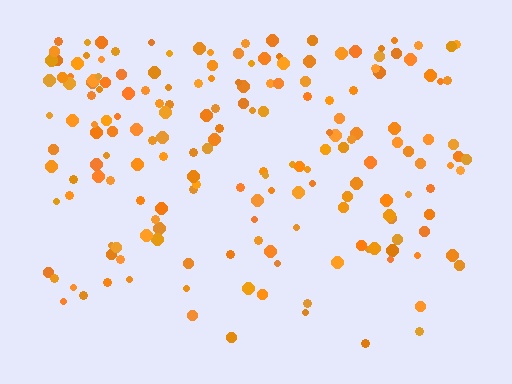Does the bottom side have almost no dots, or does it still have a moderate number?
Still a moderate number, just noticeably fewer than the top.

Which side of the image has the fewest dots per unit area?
The bottom.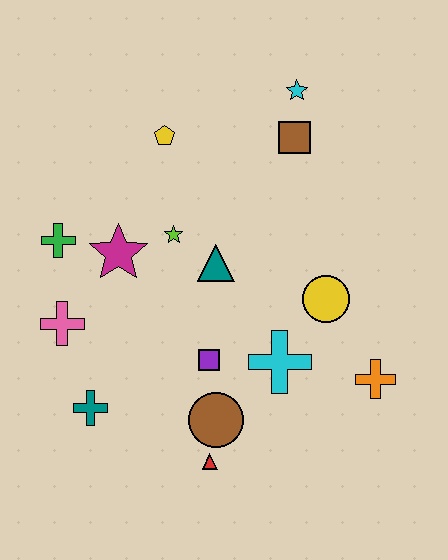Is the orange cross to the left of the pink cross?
No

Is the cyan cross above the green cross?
No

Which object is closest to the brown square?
The cyan star is closest to the brown square.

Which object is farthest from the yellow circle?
The green cross is farthest from the yellow circle.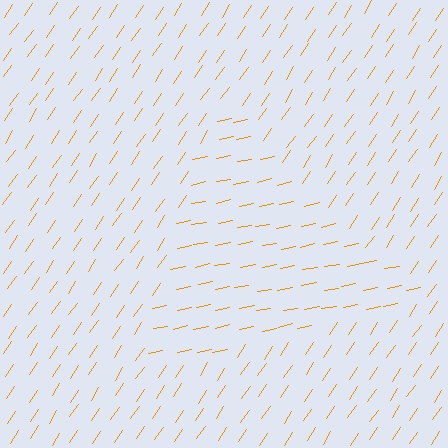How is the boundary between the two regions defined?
The boundary is defined purely by a change in line orientation (approximately 45 degrees difference). All lines are the same color and thickness.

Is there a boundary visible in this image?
Yes, there is a texture boundary formed by a change in line orientation.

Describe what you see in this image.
The image is filled with small orange line segments. A triangle region in the image has lines oriented differently from the surrounding lines, creating a visible texture boundary.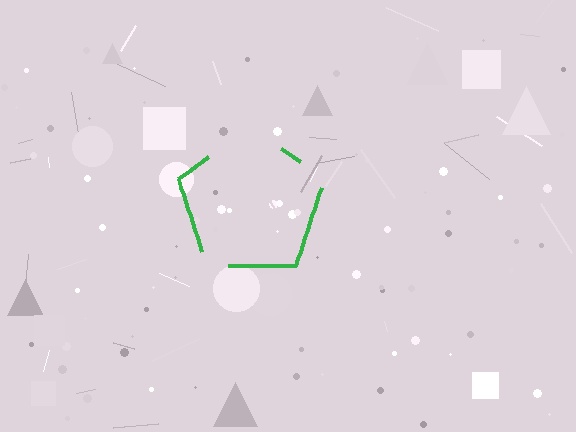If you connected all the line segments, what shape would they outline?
They would outline a pentagon.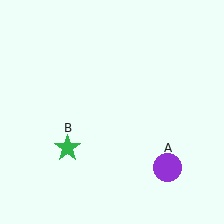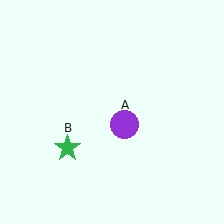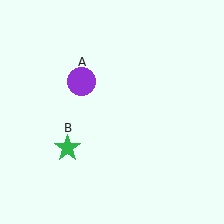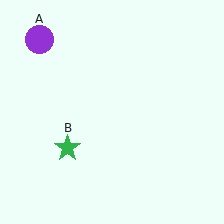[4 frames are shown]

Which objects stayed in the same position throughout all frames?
Green star (object B) remained stationary.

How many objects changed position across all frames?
1 object changed position: purple circle (object A).